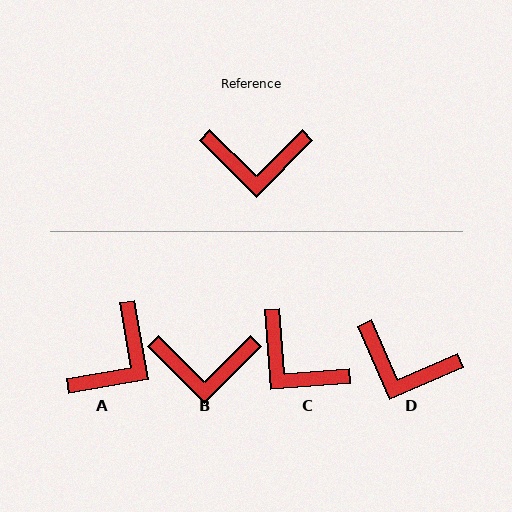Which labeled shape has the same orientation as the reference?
B.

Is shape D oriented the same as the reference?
No, it is off by about 21 degrees.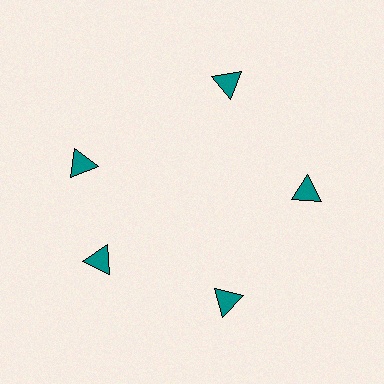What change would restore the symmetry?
The symmetry would be restored by rotating it back into even spacing with its neighbors so that all 5 triangles sit at equal angles and equal distance from the center.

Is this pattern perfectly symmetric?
No. The 5 teal triangles are arranged in a ring, but one element near the 10 o'clock position is rotated out of alignment along the ring, breaking the 5-fold rotational symmetry.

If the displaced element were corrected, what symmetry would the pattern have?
It would have 5-fold rotational symmetry — the pattern would map onto itself every 72 degrees.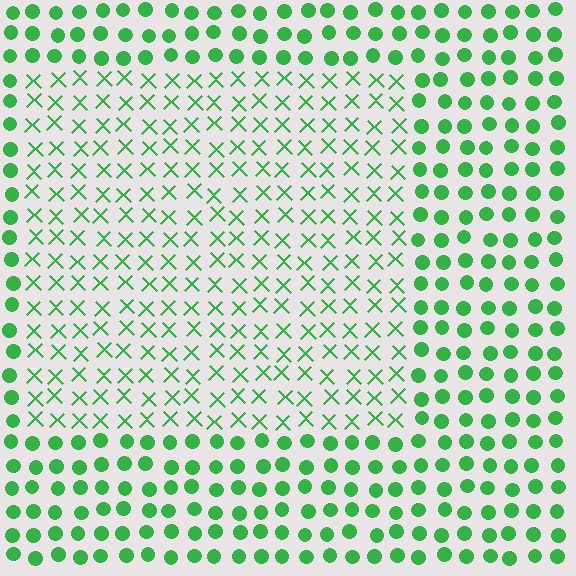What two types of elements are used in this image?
The image uses X marks inside the rectangle region and circles outside it.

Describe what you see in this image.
The image is filled with small green elements arranged in a uniform grid. A rectangle-shaped region contains X marks, while the surrounding area contains circles. The boundary is defined purely by the change in element shape.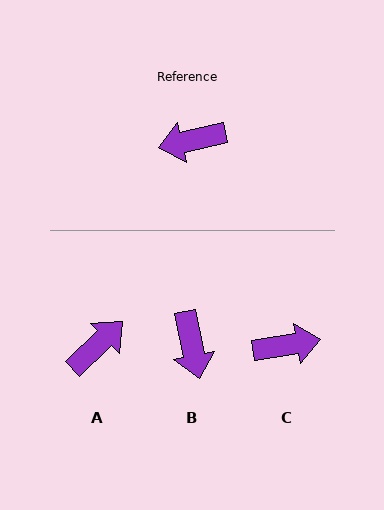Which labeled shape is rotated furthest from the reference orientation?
C, about 177 degrees away.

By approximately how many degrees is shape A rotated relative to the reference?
Approximately 149 degrees clockwise.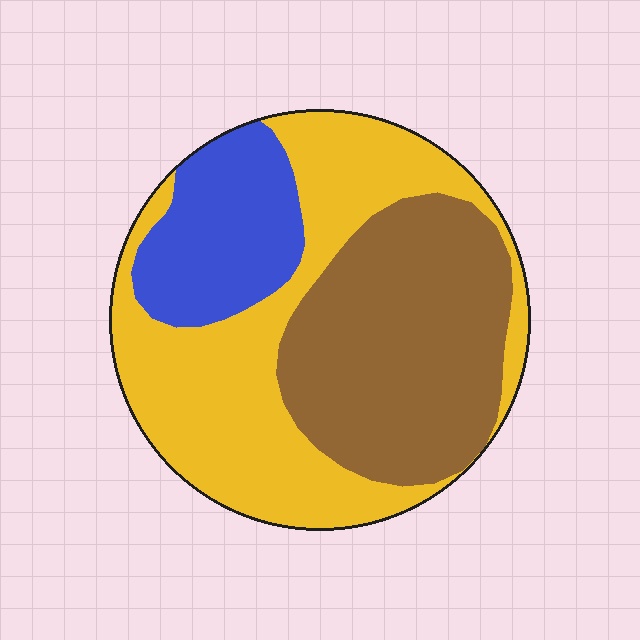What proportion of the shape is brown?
Brown covers about 35% of the shape.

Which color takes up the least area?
Blue, at roughly 20%.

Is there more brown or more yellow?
Yellow.